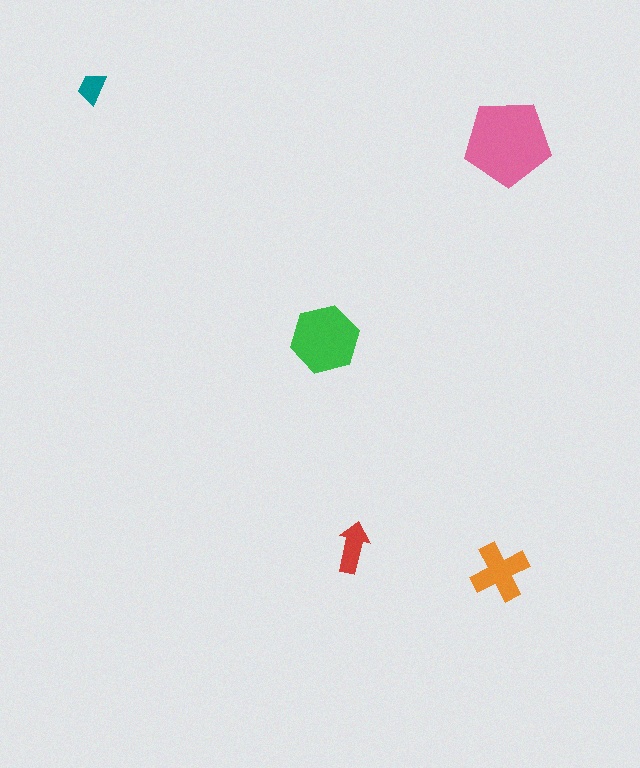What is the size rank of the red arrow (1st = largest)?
4th.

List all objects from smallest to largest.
The teal trapezoid, the red arrow, the orange cross, the green hexagon, the pink pentagon.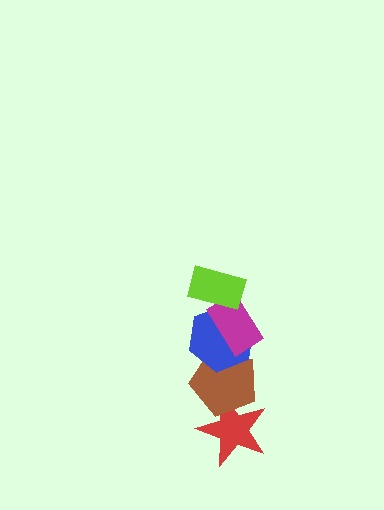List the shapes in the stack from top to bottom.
From top to bottom: the lime rectangle, the magenta rectangle, the blue hexagon, the brown pentagon, the red star.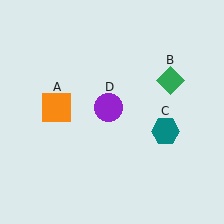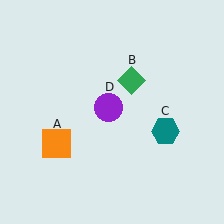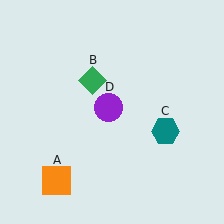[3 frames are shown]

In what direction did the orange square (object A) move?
The orange square (object A) moved down.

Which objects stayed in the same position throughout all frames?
Teal hexagon (object C) and purple circle (object D) remained stationary.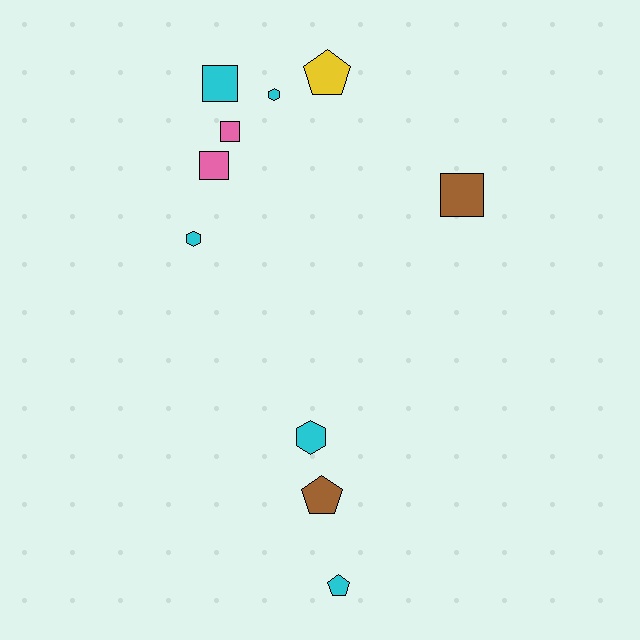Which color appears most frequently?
Cyan, with 5 objects.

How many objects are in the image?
There are 10 objects.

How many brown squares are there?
There is 1 brown square.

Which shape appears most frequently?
Square, with 4 objects.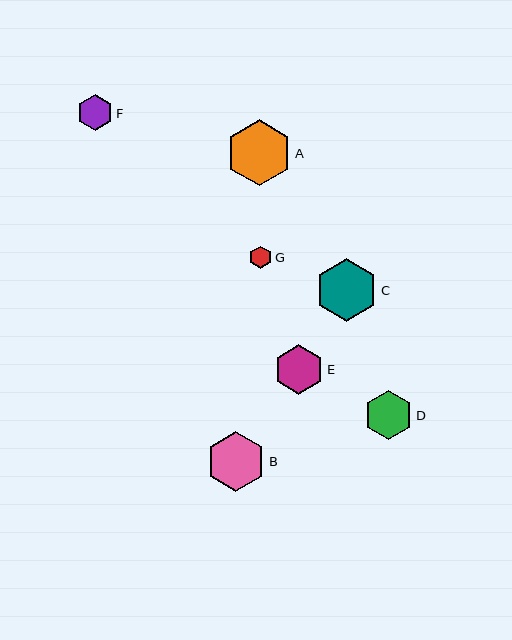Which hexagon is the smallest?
Hexagon G is the smallest with a size of approximately 22 pixels.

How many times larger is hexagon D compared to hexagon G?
Hexagon D is approximately 2.2 times the size of hexagon G.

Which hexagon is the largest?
Hexagon A is the largest with a size of approximately 66 pixels.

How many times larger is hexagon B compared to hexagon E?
Hexagon B is approximately 1.2 times the size of hexagon E.